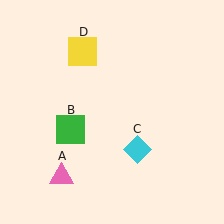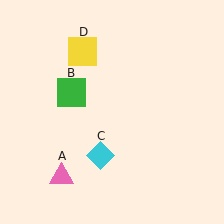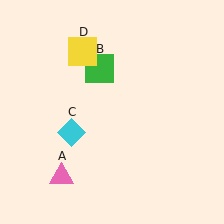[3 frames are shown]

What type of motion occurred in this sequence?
The green square (object B), cyan diamond (object C) rotated clockwise around the center of the scene.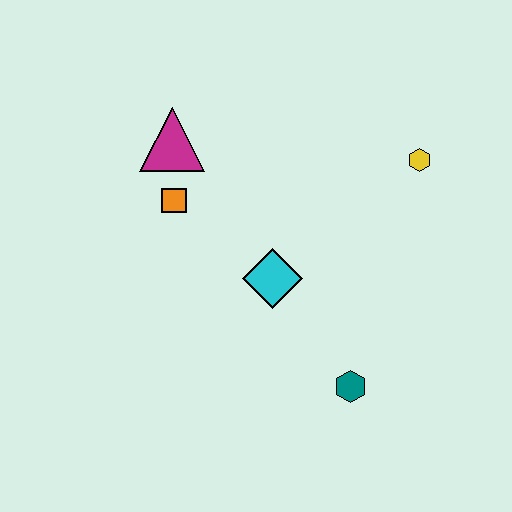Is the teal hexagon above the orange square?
No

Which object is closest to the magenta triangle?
The orange square is closest to the magenta triangle.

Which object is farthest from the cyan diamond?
The yellow hexagon is farthest from the cyan diamond.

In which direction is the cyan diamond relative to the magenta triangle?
The cyan diamond is below the magenta triangle.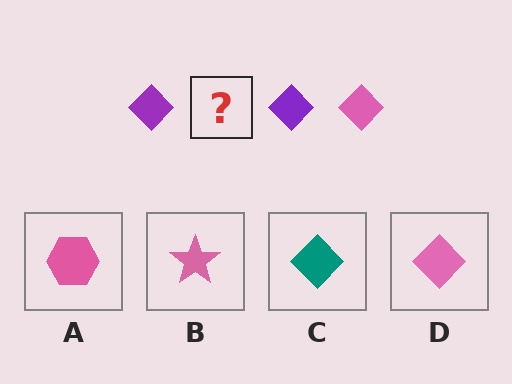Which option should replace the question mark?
Option D.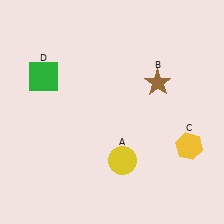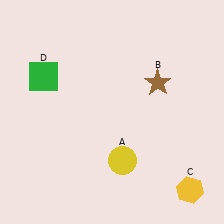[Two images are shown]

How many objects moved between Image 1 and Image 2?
1 object moved between the two images.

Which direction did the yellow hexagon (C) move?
The yellow hexagon (C) moved down.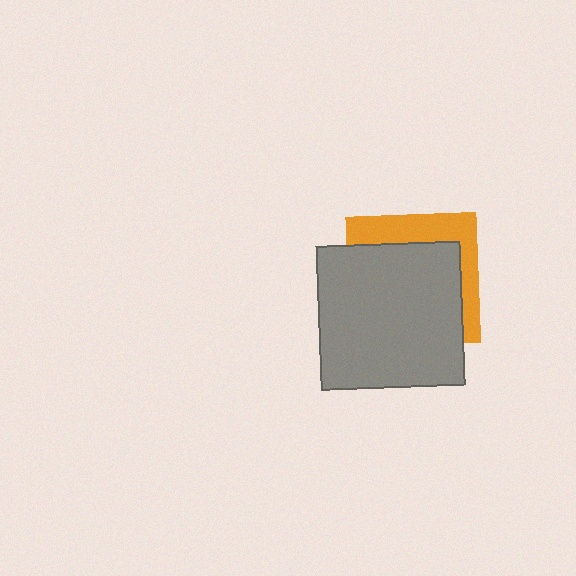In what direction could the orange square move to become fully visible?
The orange square could move toward the upper-right. That would shift it out from behind the gray square entirely.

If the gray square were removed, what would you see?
You would see the complete orange square.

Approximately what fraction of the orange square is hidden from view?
Roughly 68% of the orange square is hidden behind the gray square.